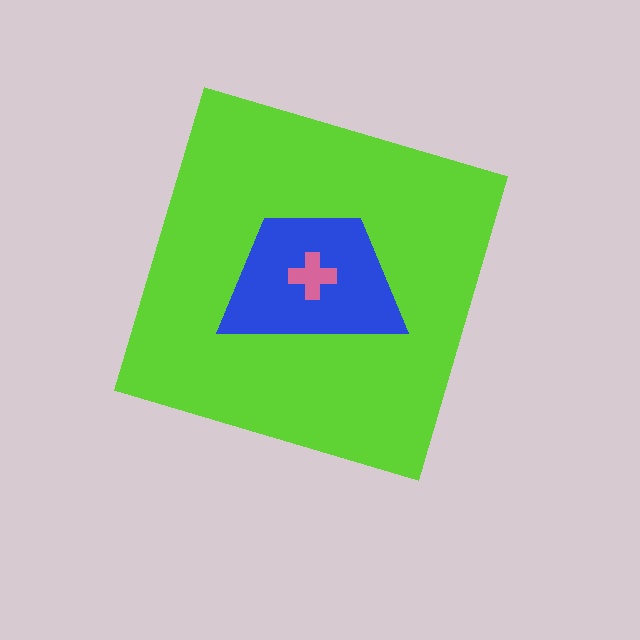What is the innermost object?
The pink cross.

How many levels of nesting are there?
3.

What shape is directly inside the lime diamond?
The blue trapezoid.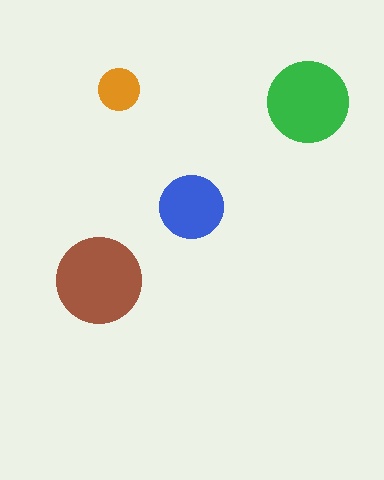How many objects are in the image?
There are 4 objects in the image.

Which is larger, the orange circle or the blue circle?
The blue one.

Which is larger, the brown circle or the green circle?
The brown one.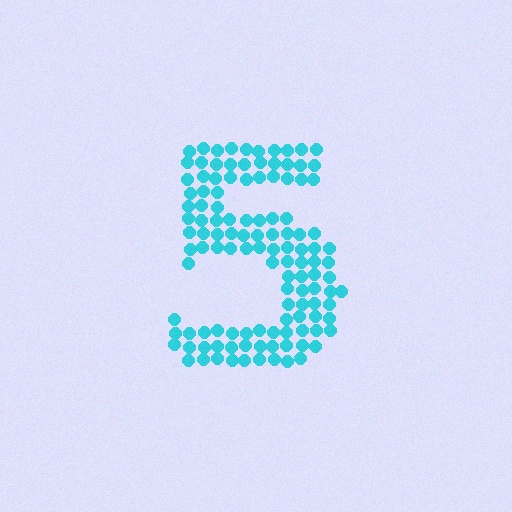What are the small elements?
The small elements are circles.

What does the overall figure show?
The overall figure shows the digit 5.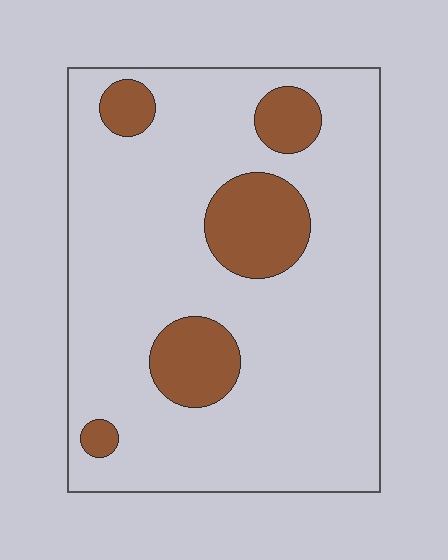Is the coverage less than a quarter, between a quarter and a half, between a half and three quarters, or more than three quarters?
Less than a quarter.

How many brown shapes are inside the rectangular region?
5.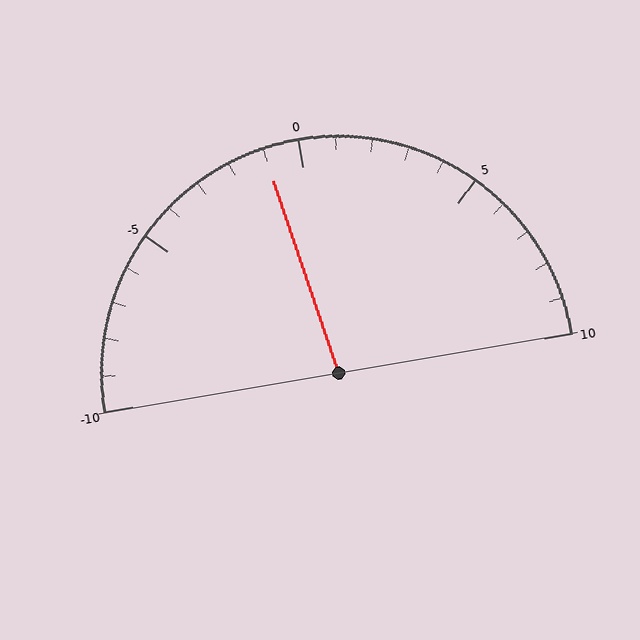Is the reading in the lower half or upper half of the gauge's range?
The reading is in the lower half of the range (-10 to 10).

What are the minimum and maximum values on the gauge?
The gauge ranges from -10 to 10.